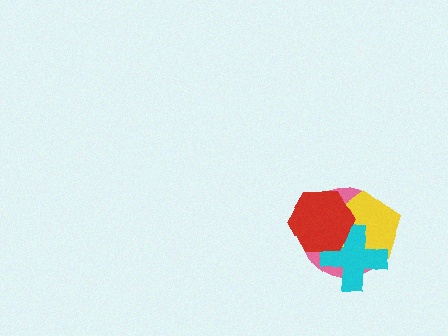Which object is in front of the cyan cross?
The red hexagon is in front of the cyan cross.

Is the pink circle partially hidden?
Yes, it is partially covered by another shape.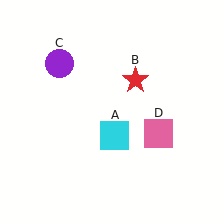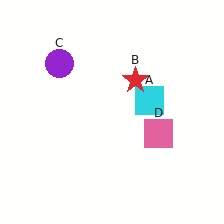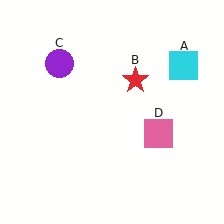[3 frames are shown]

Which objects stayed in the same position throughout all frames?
Red star (object B) and purple circle (object C) and pink square (object D) remained stationary.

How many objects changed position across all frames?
1 object changed position: cyan square (object A).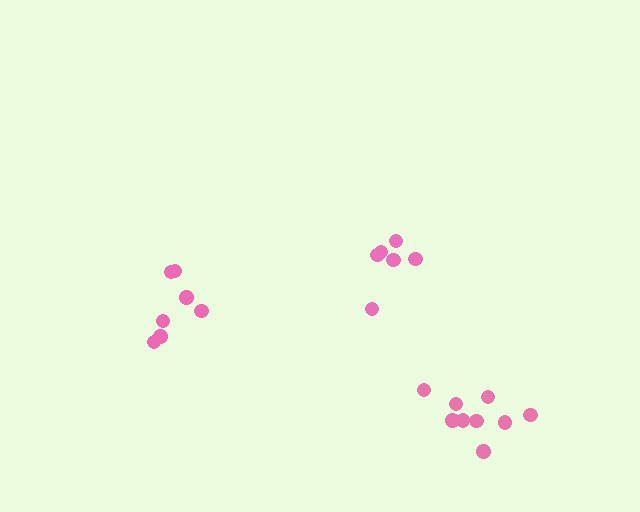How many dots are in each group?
Group 1: 6 dots, Group 2: 7 dots, Group 3: 9 dots (22 total).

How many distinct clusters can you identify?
There are 3 distinct clusters.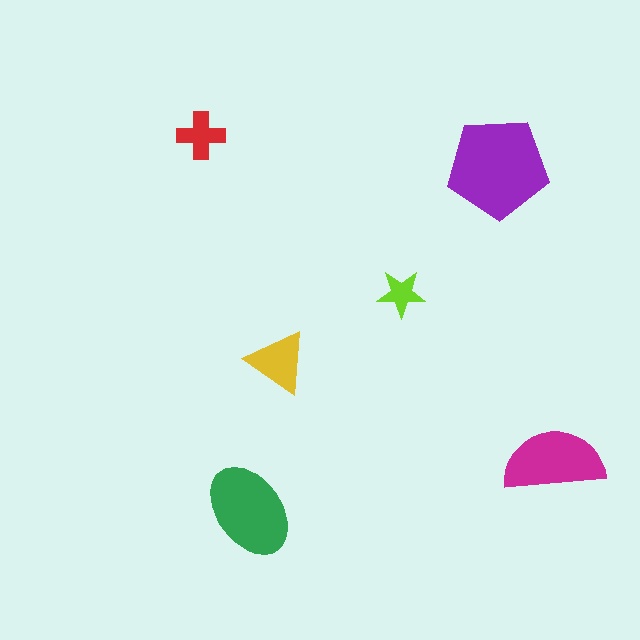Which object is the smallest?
The lime star.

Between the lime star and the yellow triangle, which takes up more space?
The yellow triangle.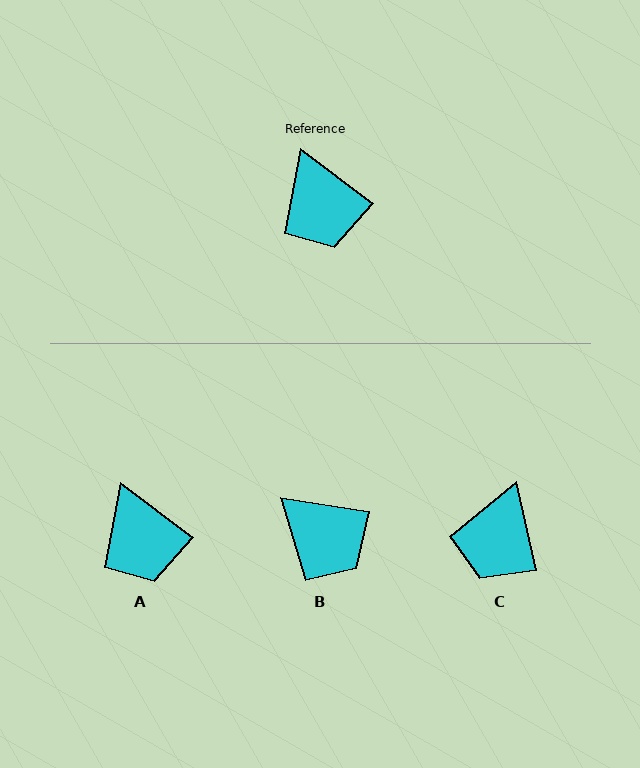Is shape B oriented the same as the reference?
No, it is off by about 28 degrees.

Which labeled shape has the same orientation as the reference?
A.